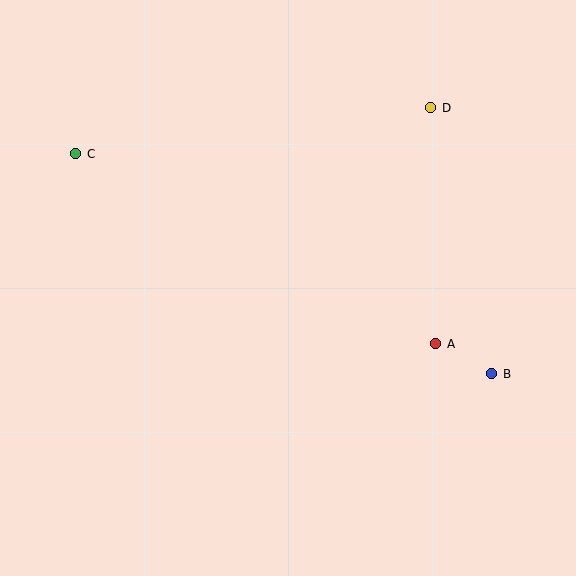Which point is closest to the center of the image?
Point A at (436, 344) is closest to the center.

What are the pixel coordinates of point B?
Point B is at (492, 374).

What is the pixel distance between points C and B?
The distance between C and B is 471 pixels.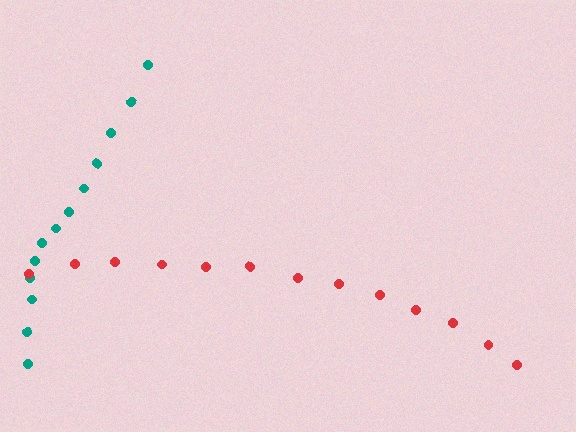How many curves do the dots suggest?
There are 2 distinct paths.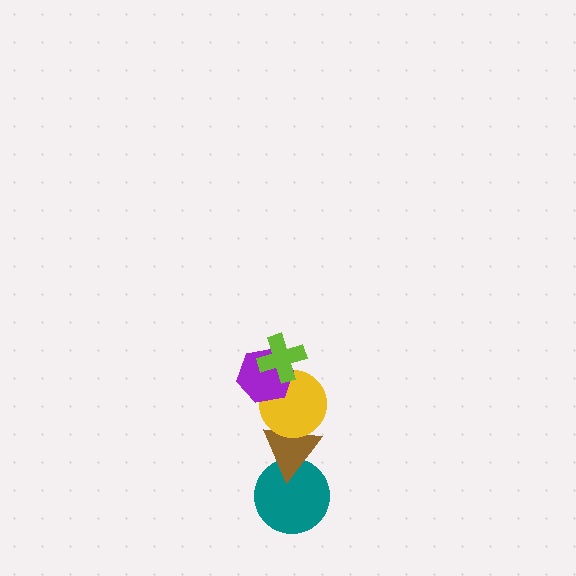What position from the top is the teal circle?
The teal circle is 5th from the top.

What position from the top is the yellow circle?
The yellow circle is 3rd from the top.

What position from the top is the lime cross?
The lime cross is 1st from the top.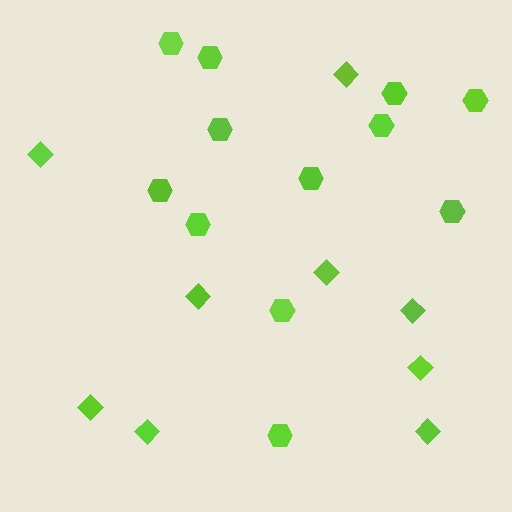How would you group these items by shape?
There are 2 groups: one group of diamonds (9) and one group of hexagons (12).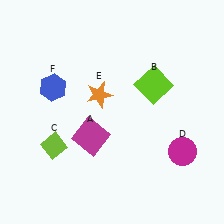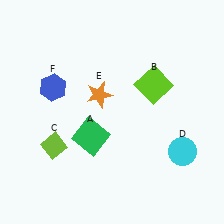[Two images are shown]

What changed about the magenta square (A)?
In Image 1, A is magenta. In Image 2, it changed to green.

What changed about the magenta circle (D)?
In Image 1, D is magenta. In Image 2, it changed to cyan.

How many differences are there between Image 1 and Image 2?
There are 2 differences between the two images.